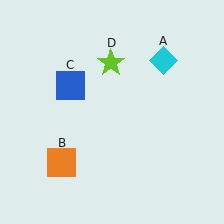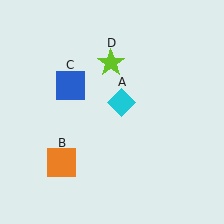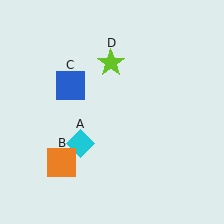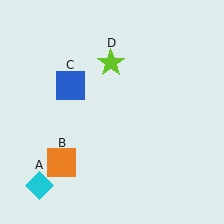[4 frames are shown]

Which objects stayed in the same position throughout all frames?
Orange square (object B) and blue square (object C) and lime star (object D) remained stationary.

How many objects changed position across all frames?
1 object changed position: cyan diamond (object A).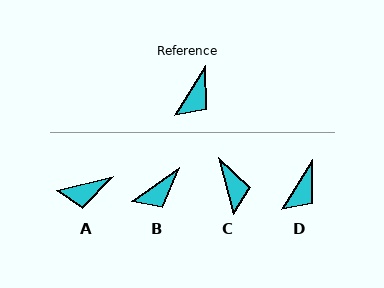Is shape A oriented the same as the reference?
No, it is off by about 45 degrees.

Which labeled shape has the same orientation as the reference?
D.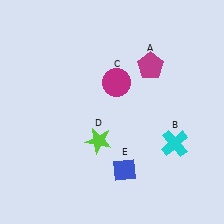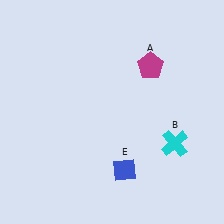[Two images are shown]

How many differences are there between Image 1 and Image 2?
There are 2 differences between the two images.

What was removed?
The magenta circle (C), the lime star (D) were removed in Image 2.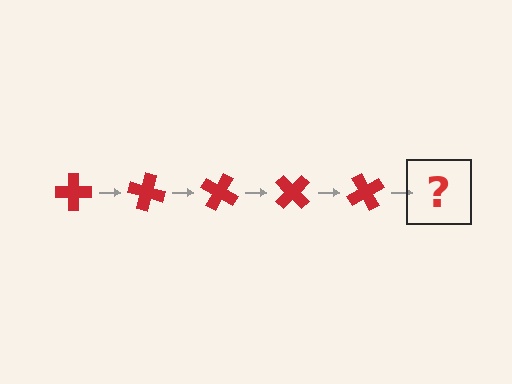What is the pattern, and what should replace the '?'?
The pattern is that the cross rotates 15 degrees each step. The '?' should be a red cross rotated 75 degrees.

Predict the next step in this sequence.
The next step is a red cross rotated 75 degrees.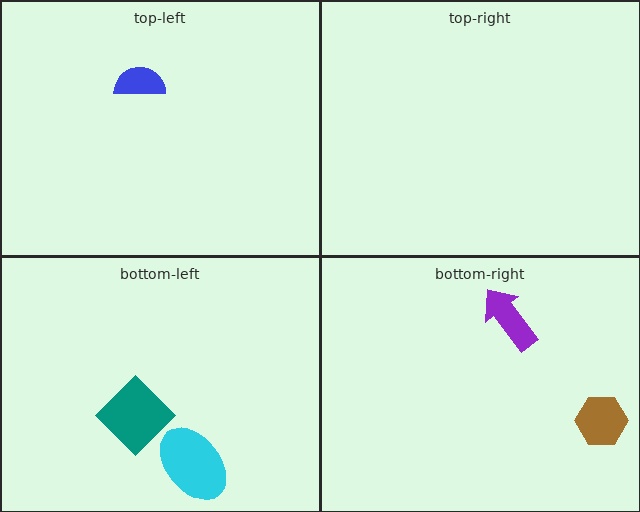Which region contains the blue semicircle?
The top-left region.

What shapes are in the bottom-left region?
The teal diamond, the cyan ellipse.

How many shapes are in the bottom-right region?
2.